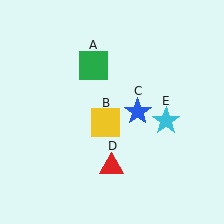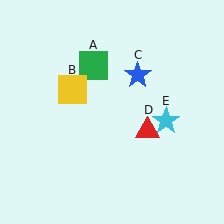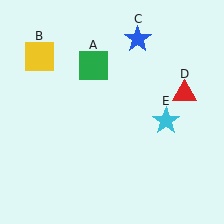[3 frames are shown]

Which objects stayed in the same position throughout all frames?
Green square (object A) and cyan star (object E) remained stationary.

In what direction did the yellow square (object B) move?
The yellow square (object B) moved up and to the left.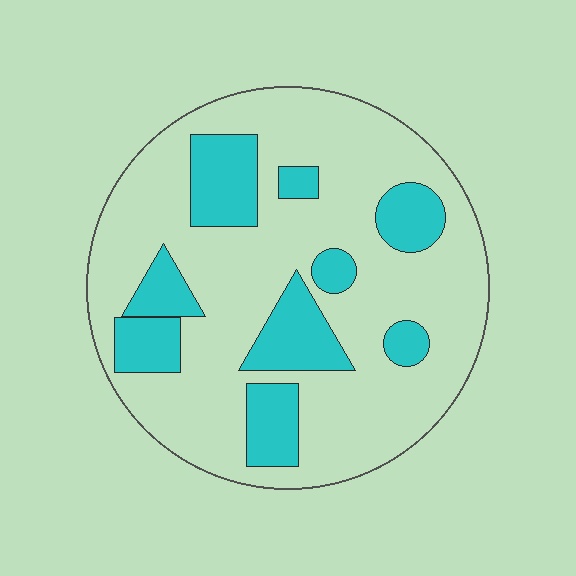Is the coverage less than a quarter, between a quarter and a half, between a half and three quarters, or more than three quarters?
Between a quarter and a half.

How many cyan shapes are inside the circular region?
9.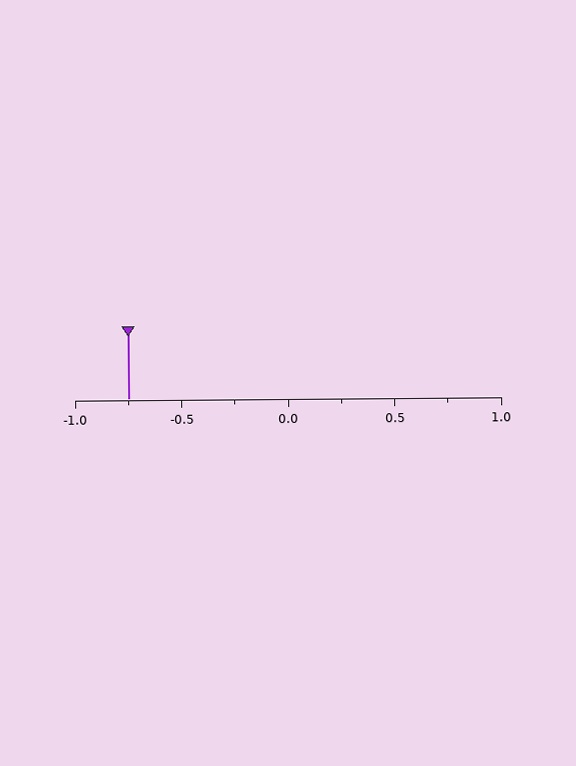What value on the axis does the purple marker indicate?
The marker indicates approximately -0.75.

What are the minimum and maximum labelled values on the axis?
The axis runs from -1.0 to 1.0.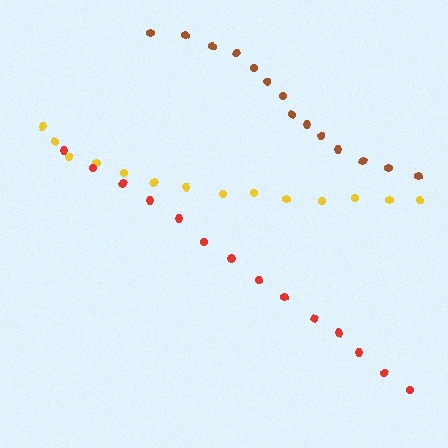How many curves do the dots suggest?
There are 3 distinct paths.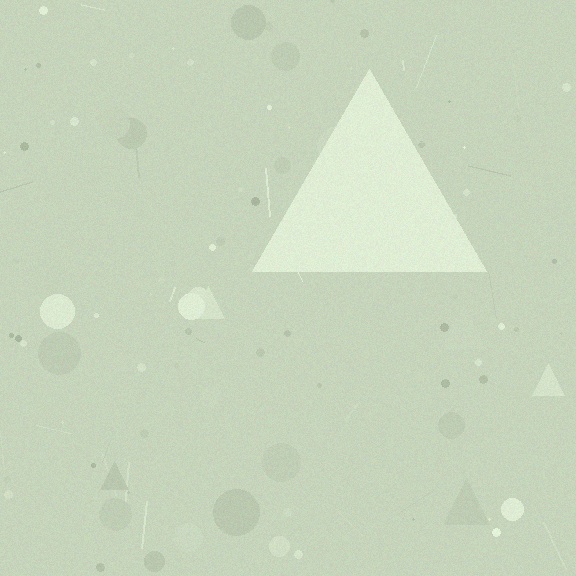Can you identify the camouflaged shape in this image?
The camouflaged shape is a triangle.